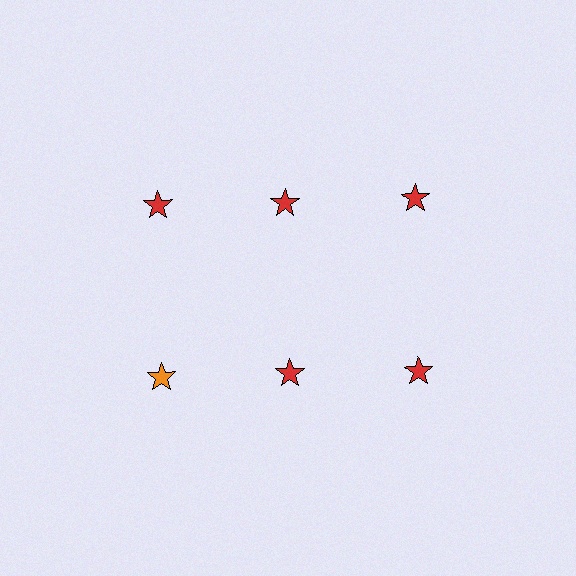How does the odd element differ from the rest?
It has a different color: orange instead of red.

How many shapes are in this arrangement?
There are 6 shapes arranged in a grid pattern.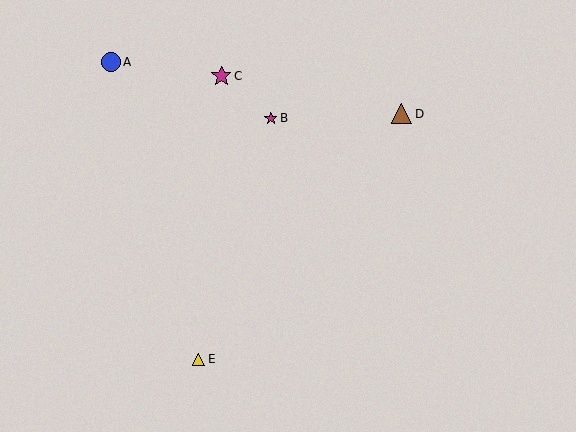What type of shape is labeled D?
Shape D is a brown triangle.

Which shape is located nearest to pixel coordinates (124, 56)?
The blue circle (labeled A) at (111, 62) is nearest to that location.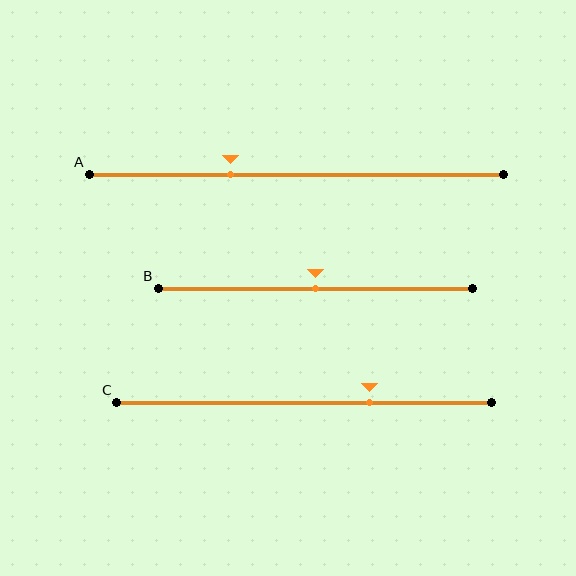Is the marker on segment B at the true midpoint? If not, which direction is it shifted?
Yes, the marker on segment B is at the true midpoint.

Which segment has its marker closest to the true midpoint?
Segment B has its marker closest to the true midpoint.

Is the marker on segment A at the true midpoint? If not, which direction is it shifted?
No, the marker on segment A is shifted to the left by about 16% of the segment length.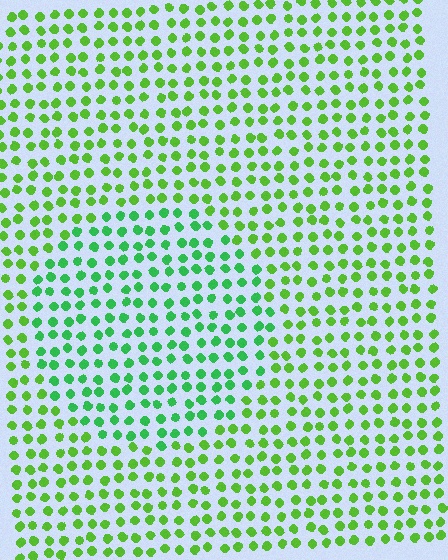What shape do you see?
I see a circle.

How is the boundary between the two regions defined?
The boundary is defined purely by a slight shift in hue (about 30 degrees). Spacing, size, and orientation are identical on both sides.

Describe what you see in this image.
The image is filled with small lime elements in a uniform arrangement. A circle-shaped region is visible where the elements are tinted to a slightly different hue, forming a subtle color boundary.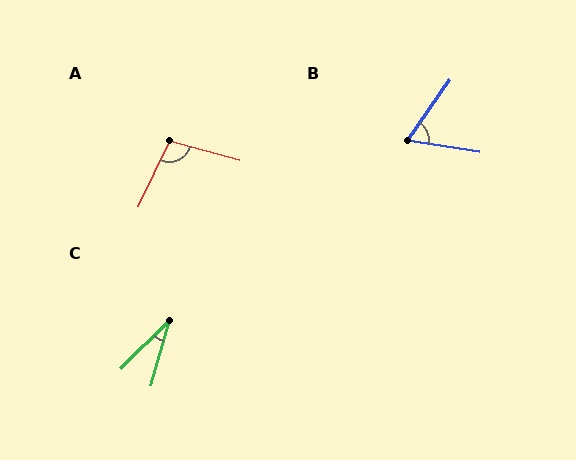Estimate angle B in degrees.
Approximately 64 degrees.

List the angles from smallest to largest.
C (30°), B (64°), A (100°).